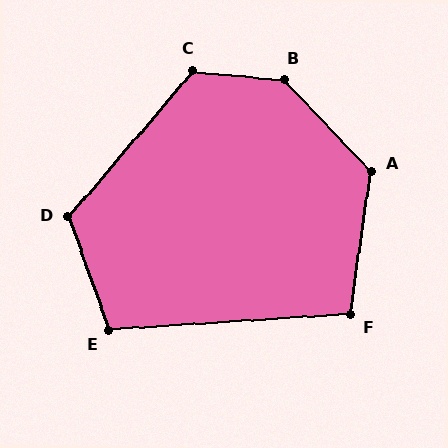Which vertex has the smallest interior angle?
F, at approximately 102 degrees.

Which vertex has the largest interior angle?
B, at approximately 139 degrees.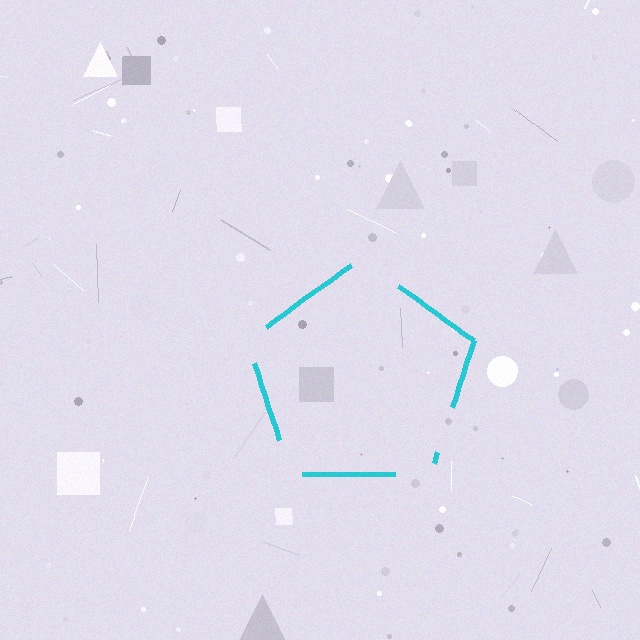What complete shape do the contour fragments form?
The contour fragments form a pentagon.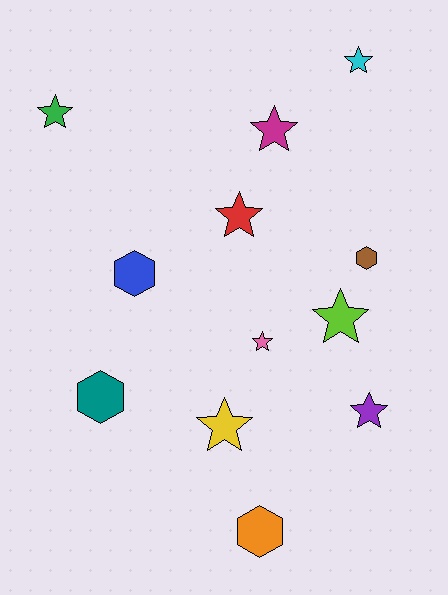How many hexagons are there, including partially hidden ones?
There are 4 hexagons.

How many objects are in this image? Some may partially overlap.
There are 12 objects.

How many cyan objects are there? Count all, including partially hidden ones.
There is 1 cyan object.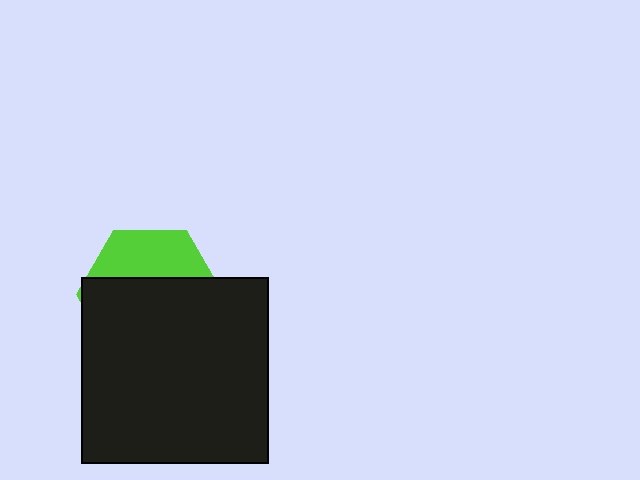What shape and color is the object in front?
The object in front is a black square.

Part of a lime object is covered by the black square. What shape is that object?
It is a hexagon.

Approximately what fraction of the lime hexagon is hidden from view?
Roughly 66% of the lime hexagon is hidden behind the black square.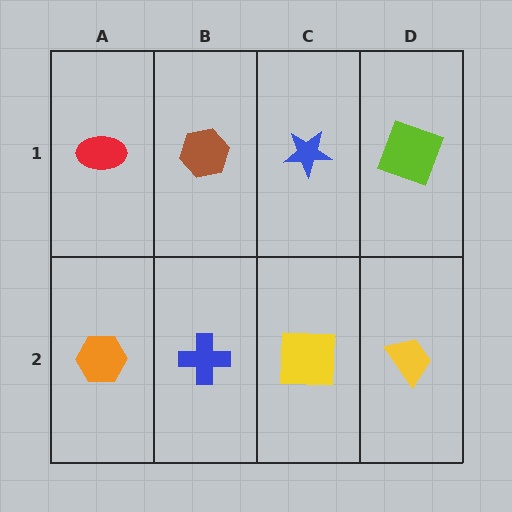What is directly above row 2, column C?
A blue star.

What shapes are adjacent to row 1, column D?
A yellow trapezoid (row 2, column D), a blue star (row 1, column C).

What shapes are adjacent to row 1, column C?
A yellow square (row 2, column C), a brown hexagon (row 1, column B), a lime square (row 1, column D).